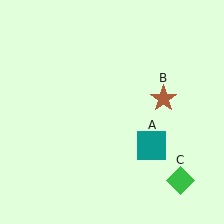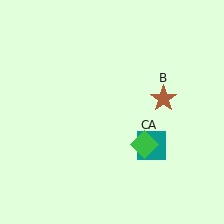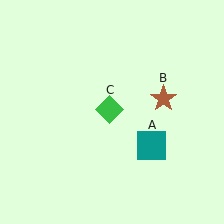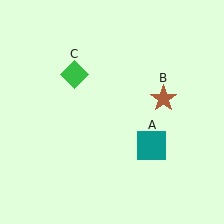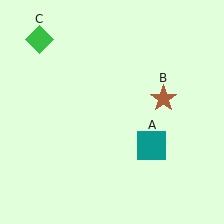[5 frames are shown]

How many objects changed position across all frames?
1 object changed position: green diamond (object C).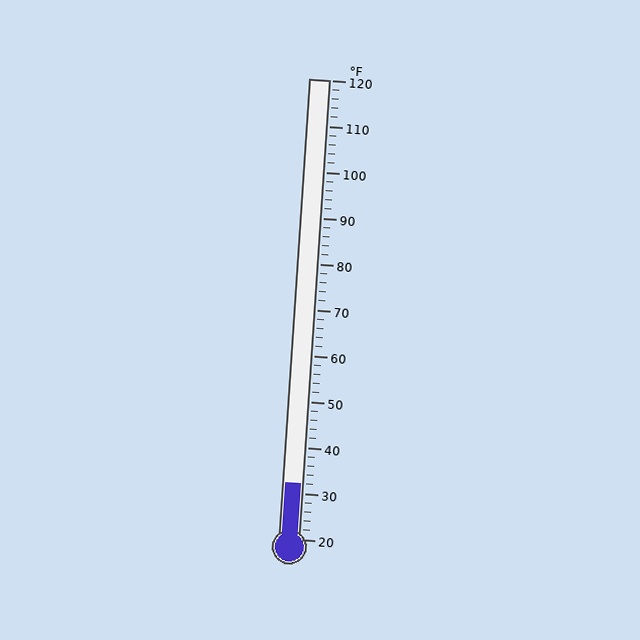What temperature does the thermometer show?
The thermometer shows approximately 32°F.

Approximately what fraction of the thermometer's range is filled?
The thermometer is filled to approximately 10% of its range.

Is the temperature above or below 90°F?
The temperature is below 90°F.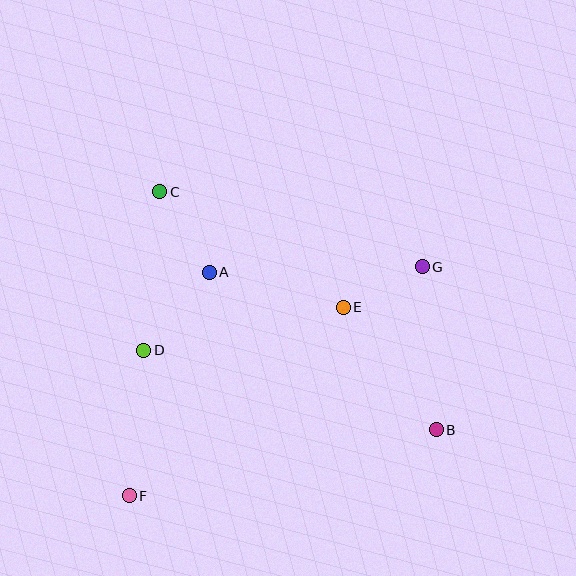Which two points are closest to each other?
Points E and G are closest to each other.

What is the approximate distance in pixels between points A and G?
The distance between A and G is approximately 213 pixels.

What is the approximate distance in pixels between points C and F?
The distance between C and F is approximately 306 pixels.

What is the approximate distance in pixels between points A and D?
The distance between A and D is approximately 102 pixels.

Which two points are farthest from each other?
Points F and G are farthest from each other.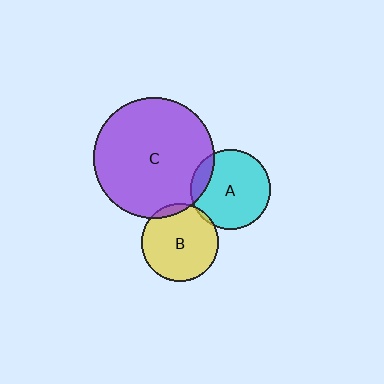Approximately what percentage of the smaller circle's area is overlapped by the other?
Approximately 5%.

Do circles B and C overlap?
Yes.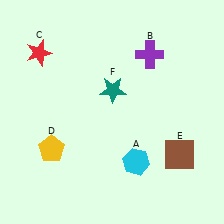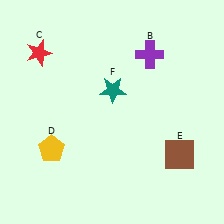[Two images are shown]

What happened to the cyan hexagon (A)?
The cyan hexagon (A) was removed in Image 2. It was in the bottom-right area of Image 1.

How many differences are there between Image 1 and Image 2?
There is 1 difference between the two images.